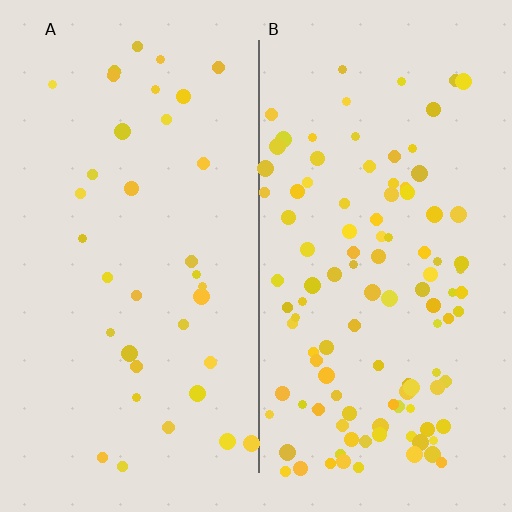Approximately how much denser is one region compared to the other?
Approximately 3.0× — region B over region A.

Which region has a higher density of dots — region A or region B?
B (the right).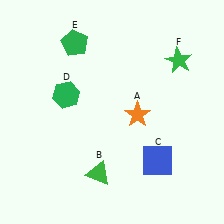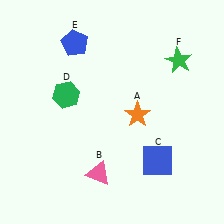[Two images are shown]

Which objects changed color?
B changed from green to pink. E changed from green to blue.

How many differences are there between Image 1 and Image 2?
There are 2 differences between the two images.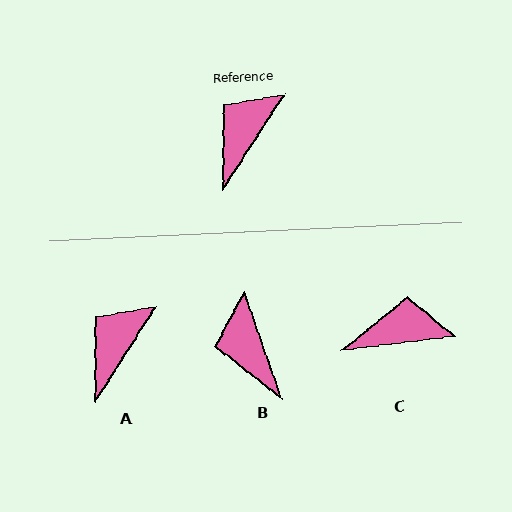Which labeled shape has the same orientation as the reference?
A.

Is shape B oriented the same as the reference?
No, it is off by about 52 degrees.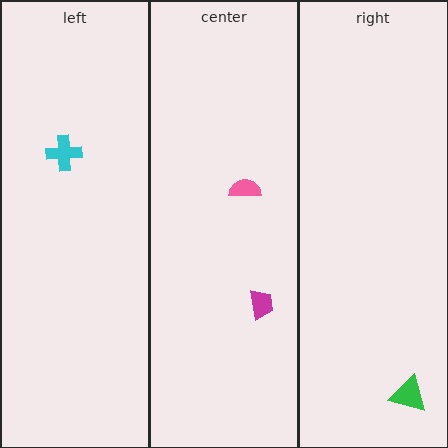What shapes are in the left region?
The cyan cross.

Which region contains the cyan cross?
The left region.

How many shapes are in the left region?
1.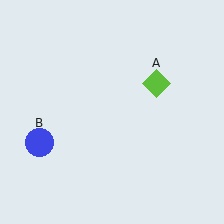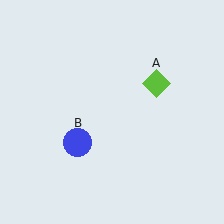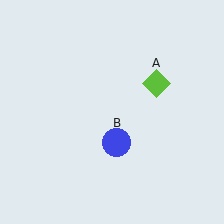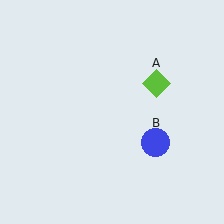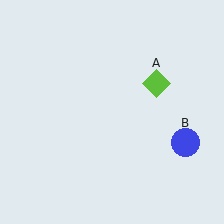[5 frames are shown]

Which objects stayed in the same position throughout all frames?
Lime diamond (object A) remained stationary.